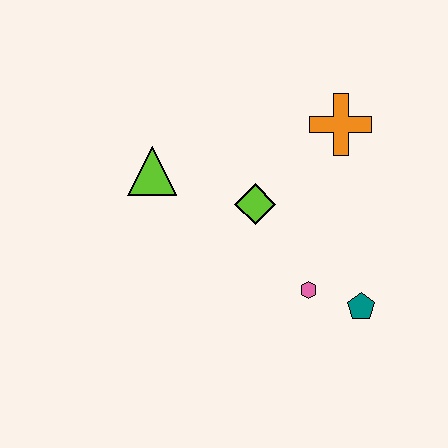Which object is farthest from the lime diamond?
The teal pentagon is farthest from the lime diamond.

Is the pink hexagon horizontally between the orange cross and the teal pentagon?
No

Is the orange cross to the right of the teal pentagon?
No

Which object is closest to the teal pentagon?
The pink hexagon is closest to the teal pentagon.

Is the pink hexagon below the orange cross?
Yes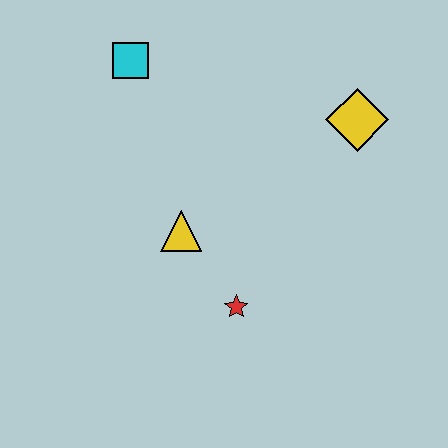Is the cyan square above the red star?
Yes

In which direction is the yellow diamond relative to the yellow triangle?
The yellow diamond is to the right of the yellow triangle.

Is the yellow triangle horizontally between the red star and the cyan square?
Yes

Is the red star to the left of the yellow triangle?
No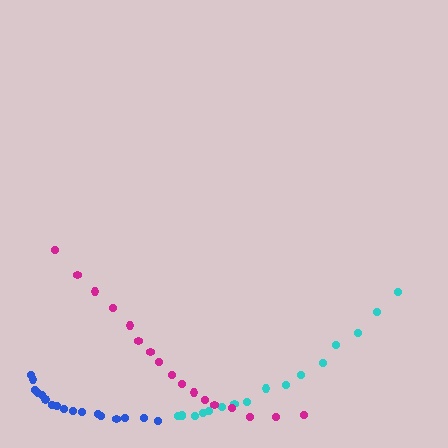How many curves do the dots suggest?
There are 3 distinct paths.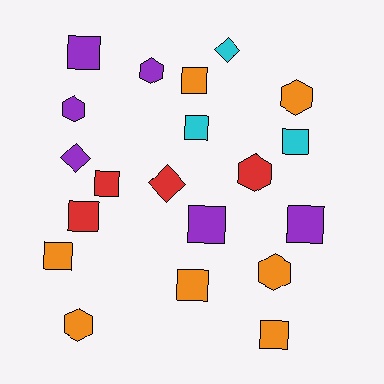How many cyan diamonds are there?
There is 1 cyan diamond.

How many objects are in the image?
There are 20 objects.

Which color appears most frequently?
Orange, with 7 objects.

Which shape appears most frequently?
Square, with 11 objects.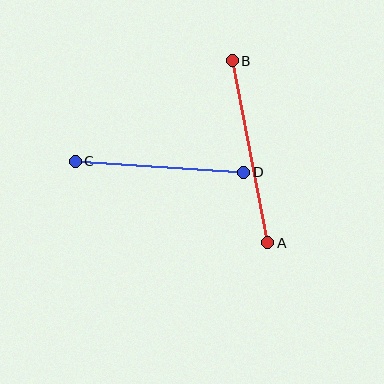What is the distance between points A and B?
The distance is approximately 185 pixels.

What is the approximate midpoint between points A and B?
The midpoint is at approximately (250, 152) pixels.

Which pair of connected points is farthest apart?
Points A and B are farthest apart.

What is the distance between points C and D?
The distance is approximately 169 pixels.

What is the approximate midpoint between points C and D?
The midpoint is at approximately (159, 167) pixels.